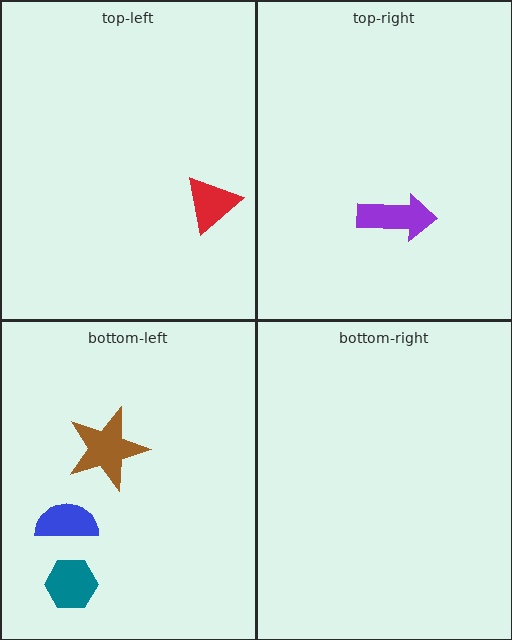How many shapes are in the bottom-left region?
3.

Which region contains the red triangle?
The top-left region.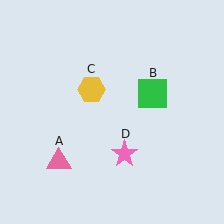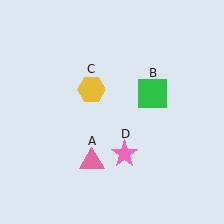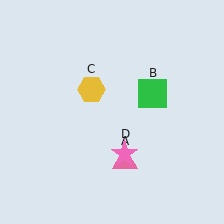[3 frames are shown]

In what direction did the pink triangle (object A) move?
The pink triangle (object A) moved right.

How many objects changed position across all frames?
1 object changed position: pink triangle (object A).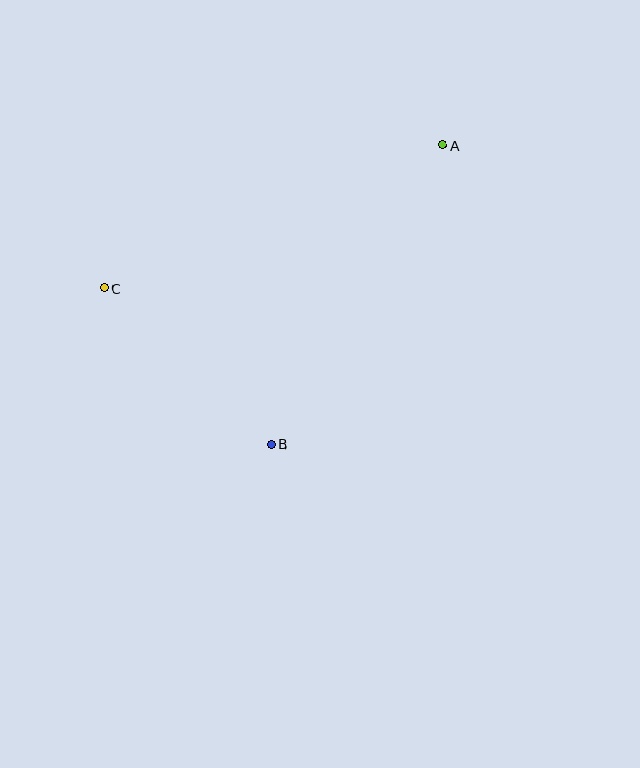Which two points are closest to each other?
Points B and C are closest to each other.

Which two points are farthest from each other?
Points A and C are farthest from each other.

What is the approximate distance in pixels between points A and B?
The distance between A and B is approximately 345 pixels.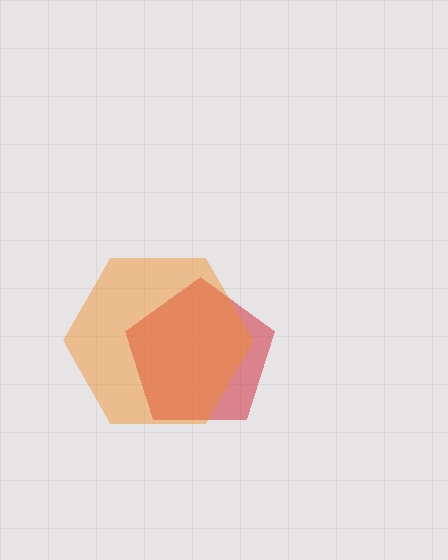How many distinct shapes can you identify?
There are 2 distinct shapes: a red pentagon, an orange hexagon.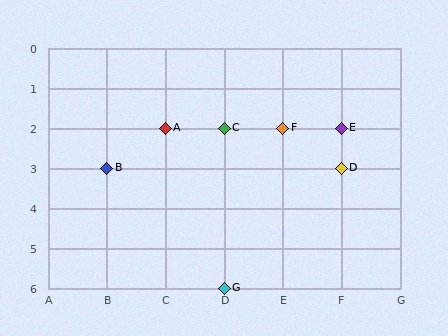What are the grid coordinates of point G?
Point G is at grid coordinates (D, 6).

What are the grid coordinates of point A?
Point A is at grid coordinates (C, 2).